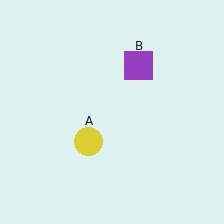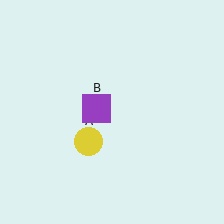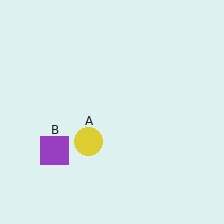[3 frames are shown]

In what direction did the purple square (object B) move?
The purple square (object B) moved down and to the left.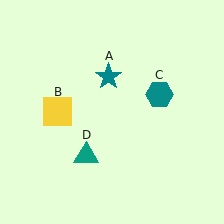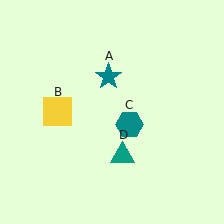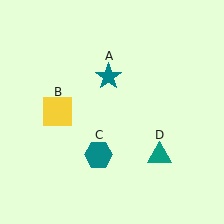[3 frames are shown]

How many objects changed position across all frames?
2 objects changed position: teal hexagon (object C), teal triangle (object D).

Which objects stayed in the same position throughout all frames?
Teal star (object A) and yellow square (object B) remained stationary.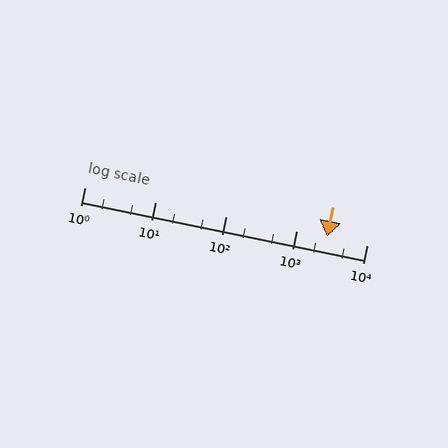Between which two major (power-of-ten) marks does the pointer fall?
The pointer is between 1000 and 10000.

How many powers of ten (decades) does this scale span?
The scale spans 4 decades, from 1 to 10000.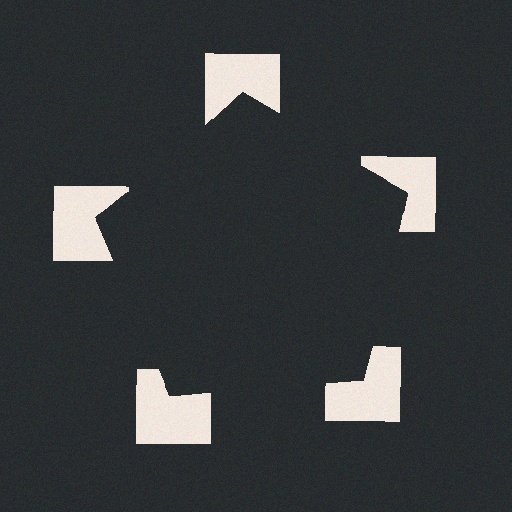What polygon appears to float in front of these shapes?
An illusory pentagon — its edges are inferred from the aligned wedge cuts in the notched squares, not physically drawn.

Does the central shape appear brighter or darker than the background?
It typically appears slightly darker than the background, even though no actual brightness change is drawn.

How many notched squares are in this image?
There are 5 — one at each vertex of the illusory pentagon.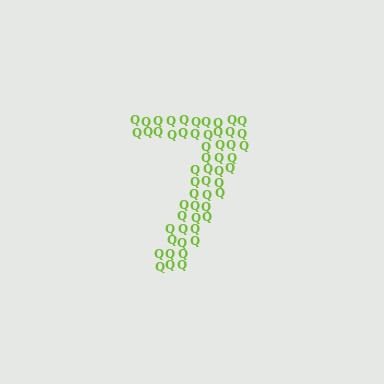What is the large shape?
The large shape is the digit 7.